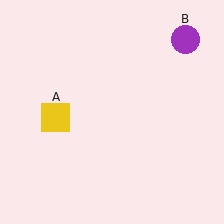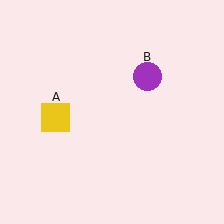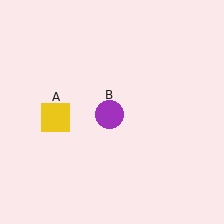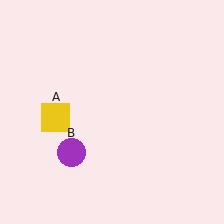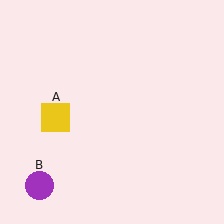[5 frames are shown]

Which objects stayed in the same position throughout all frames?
Yellow square (object A) remained stationary.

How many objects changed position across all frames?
1 object changed position: purple circle (object B).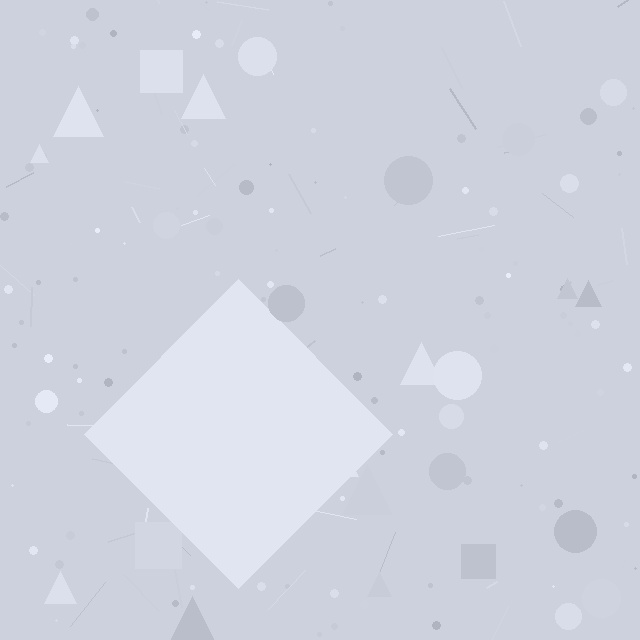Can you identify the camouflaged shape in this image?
The camouflaged shape is a diamond.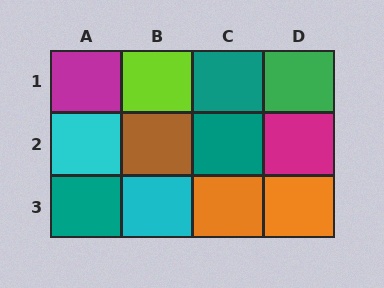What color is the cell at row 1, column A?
Magenta.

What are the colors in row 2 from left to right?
Cyan, brown, teal, magenta.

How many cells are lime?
1 cell is lime.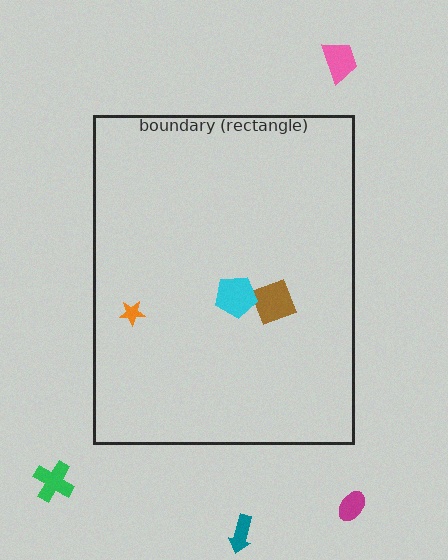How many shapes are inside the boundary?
3 inside, 4 outside.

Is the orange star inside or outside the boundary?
Inside.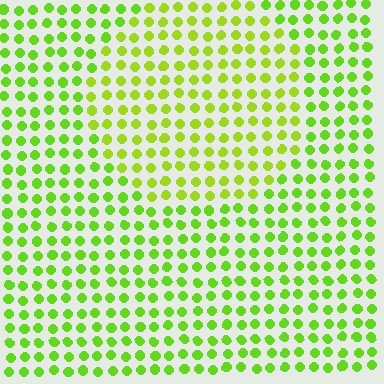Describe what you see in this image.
The image is filled with small lime elements in a uniform arrangement. A circle-shaped region is visible where the elements are tinted to a slightly different hue, forming a subtle color boundary.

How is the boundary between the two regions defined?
The boundary is defined purely by a slight shift in hue (about 19 degrees). Spacing, size, and orientation are identical on both sides.